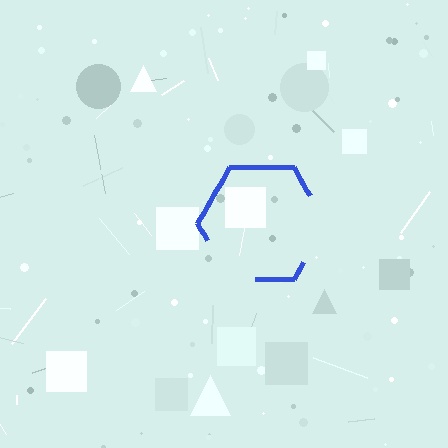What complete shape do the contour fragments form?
The contour fragments form a hexagon.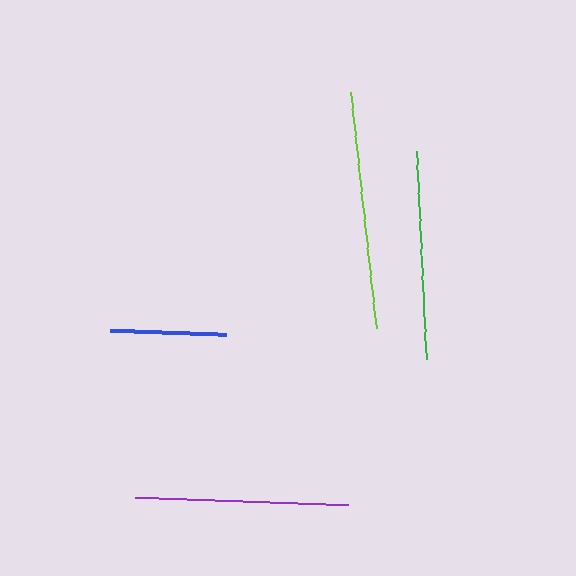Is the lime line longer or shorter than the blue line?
The lime line is longer than the blue line.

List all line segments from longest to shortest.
From longest to shortest: lime, purple, green, blue.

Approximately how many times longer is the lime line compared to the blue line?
The lime line is approximately 2.1 times the length of the blue line.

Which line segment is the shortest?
The blue line is the shortest at approximately 116 pixels.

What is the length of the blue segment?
The blue segment is approximately 116 pixels long.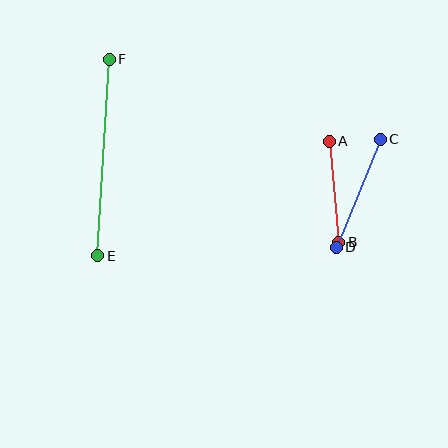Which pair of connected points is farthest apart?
Points E and F are farthest apart.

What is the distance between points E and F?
The distance is approximately 197 pixels.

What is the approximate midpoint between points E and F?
The midpoint is at approximately (103, 158) pixels.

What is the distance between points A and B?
The distance is approximately 101 pixels.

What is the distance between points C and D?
The distance is approximately 117 pixels.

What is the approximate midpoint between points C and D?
The midpoint is at approximately (358, 193) pixels.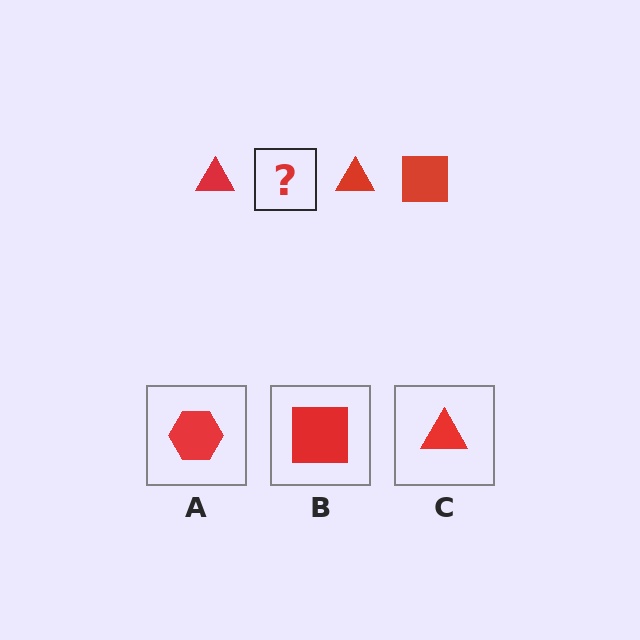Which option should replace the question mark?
Option B.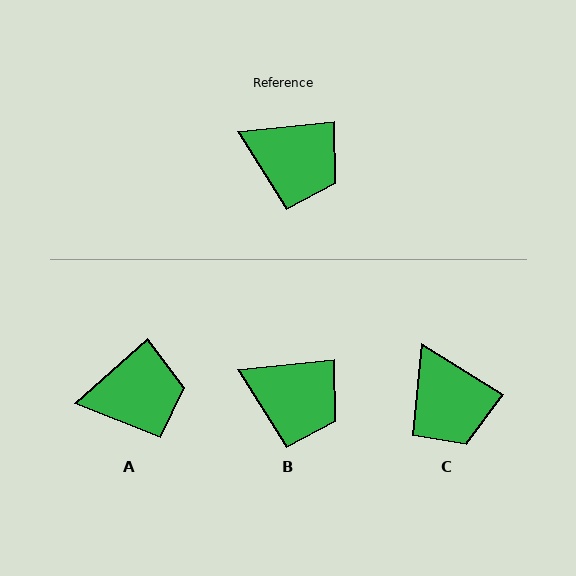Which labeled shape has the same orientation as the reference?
B.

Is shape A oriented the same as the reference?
No, it is off by about 36 degrees.